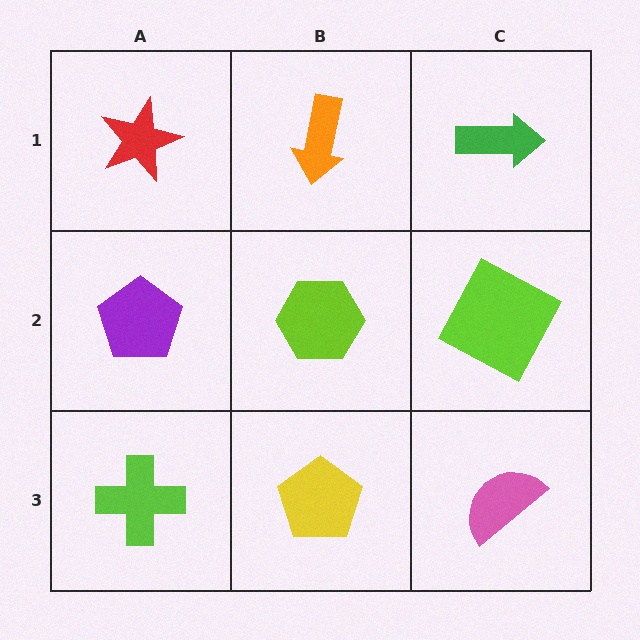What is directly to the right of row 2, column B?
A lime square.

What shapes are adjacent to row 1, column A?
A purple pentagon (row 2, column A), an orange arrow (row 1, column B).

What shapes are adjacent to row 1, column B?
A lime hexagon (row 2, column B), a red star (row 1, column A), a green arrow (row 1, column C).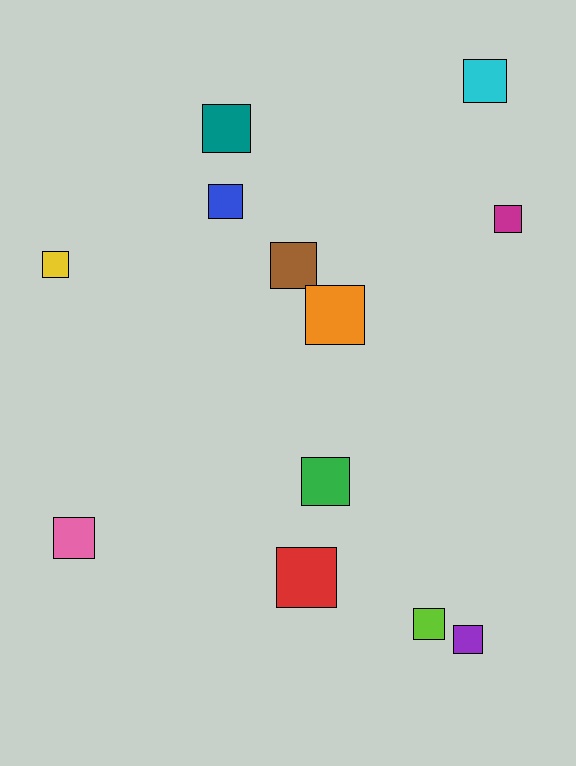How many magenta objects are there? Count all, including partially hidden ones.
There is 1 magenta object.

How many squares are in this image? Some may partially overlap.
There are 12 squares.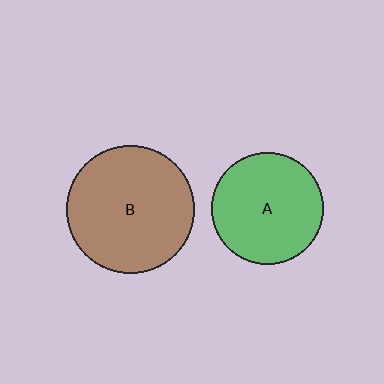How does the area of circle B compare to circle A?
Approximately 1.3 times.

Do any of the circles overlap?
No, none of the circles overlap.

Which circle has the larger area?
Circle B (brown).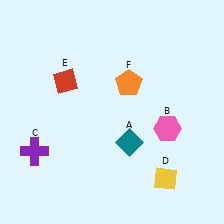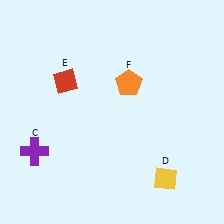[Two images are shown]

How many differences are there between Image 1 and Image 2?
There are 2 differences between the two images.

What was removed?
The pink hexagon (B), the teal diamond (A) were removed in Image 2.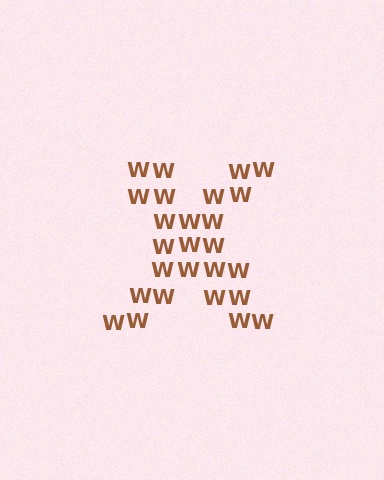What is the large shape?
The large shape is the letter X.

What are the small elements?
The small elements are letter W's.